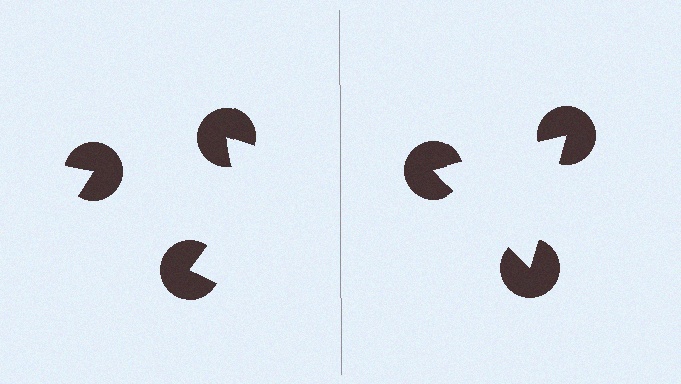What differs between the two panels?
The pac-man discs are positioned identically on both sides; only the wedge orientations differ. On the right they align to a triangle; on the left they are misaligned.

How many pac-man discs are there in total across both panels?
6 — 3 on each side.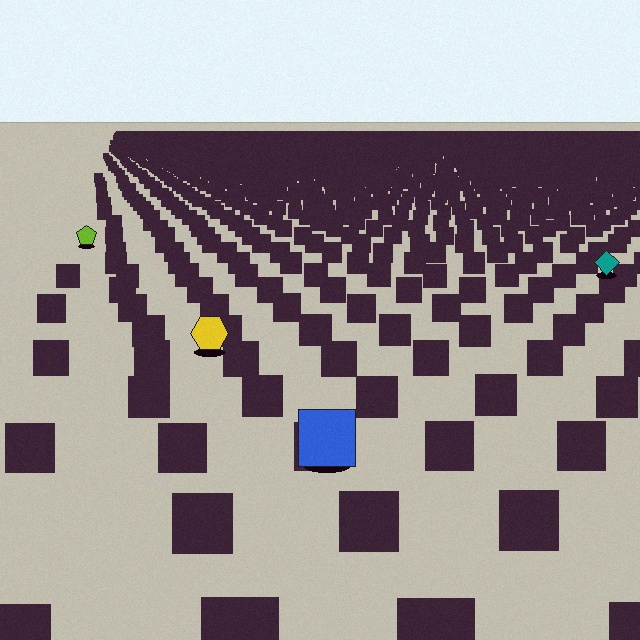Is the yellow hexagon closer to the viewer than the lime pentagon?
Yes. The yellow hexagon is closer — you can tell from the texture gradient: the ground texture is coarser near it.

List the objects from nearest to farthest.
From nearest to farthest: the blue square, the yellow hexagon, the teal diamond, the lime pentagon.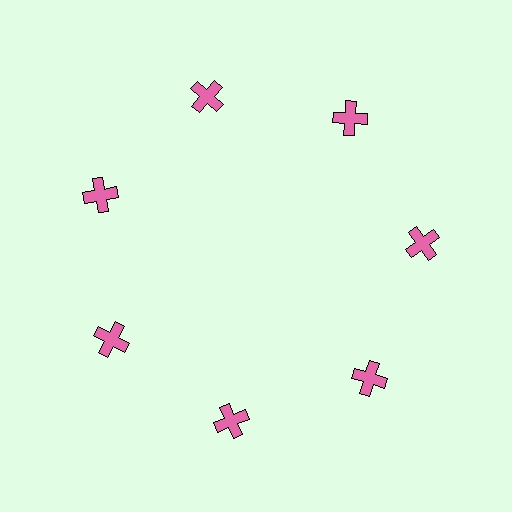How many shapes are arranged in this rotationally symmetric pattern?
There are 7 shapes, arranged in 7 groups of 1.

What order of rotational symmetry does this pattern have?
This pattern has 7-fold rotational symmetry.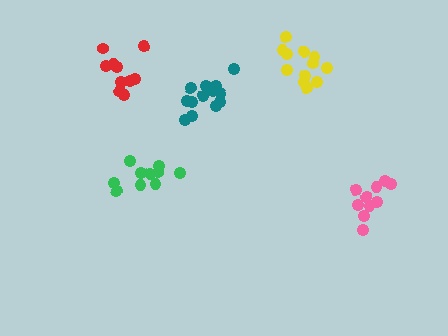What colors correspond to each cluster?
The clusters are colored: red, pink, green, yellow, teal.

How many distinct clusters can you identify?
There are 5 distinct clusters.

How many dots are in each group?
Group 1: 10 dots, Group 2: 10 dots, Group 3: 10 dots, Group 4: 12 dots, Group 5: 13 dots (55 total).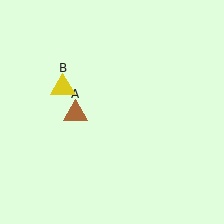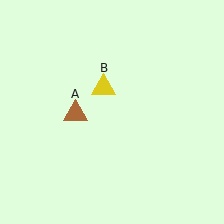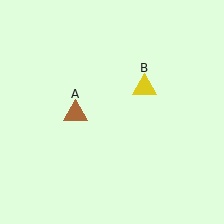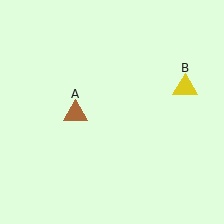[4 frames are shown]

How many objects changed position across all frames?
1 object changed position: yellow triangle (object B).